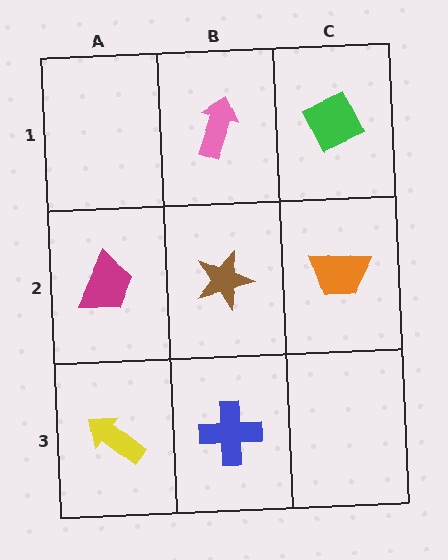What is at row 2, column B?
A brown star.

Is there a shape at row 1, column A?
No, that cell is empty.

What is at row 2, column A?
A magenta trapezoid.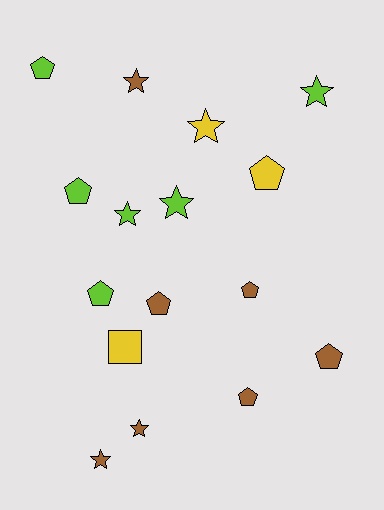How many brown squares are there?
There are no brown squares.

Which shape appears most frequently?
Pentagon, with 8 objects.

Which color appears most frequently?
Brown, with 7 objects.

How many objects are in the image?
There are 16 objects.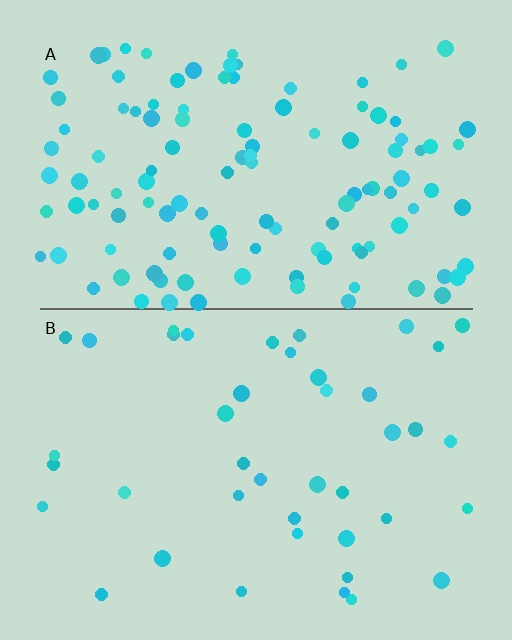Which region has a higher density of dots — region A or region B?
A (the top).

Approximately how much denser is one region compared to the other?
Approximately 2.8× — region A over region B.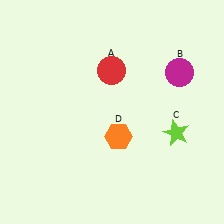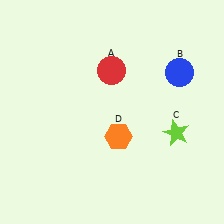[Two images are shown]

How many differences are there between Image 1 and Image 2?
There is 1 difference between the two images.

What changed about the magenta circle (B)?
In Image 1, B is magenta. In Image 2, it changed to blue.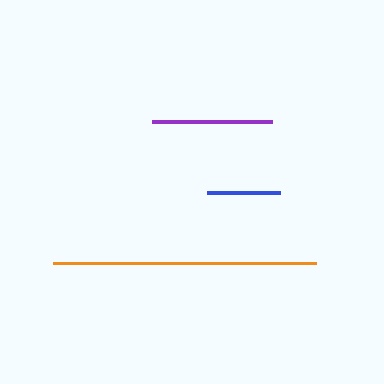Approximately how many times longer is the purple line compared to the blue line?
The purple line is approximately 1.6 times the length of the blue line.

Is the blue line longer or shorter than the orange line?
The orange line is longer than the blue line.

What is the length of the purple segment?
The purple segment is approximately 120 pixels long.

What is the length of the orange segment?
The orange segment is approximately 263 pixels long.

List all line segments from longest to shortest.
From longest to shortest: orange, purple, blue.